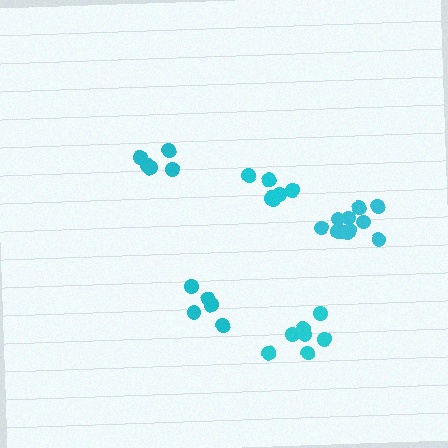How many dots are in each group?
Group 1: 5 dots, Group 2: 7 dots, Group 3: 6 dots, Group 4: 5 dots, Group 5: 11 dots (34 total).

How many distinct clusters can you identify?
There are 5 distinct clusters.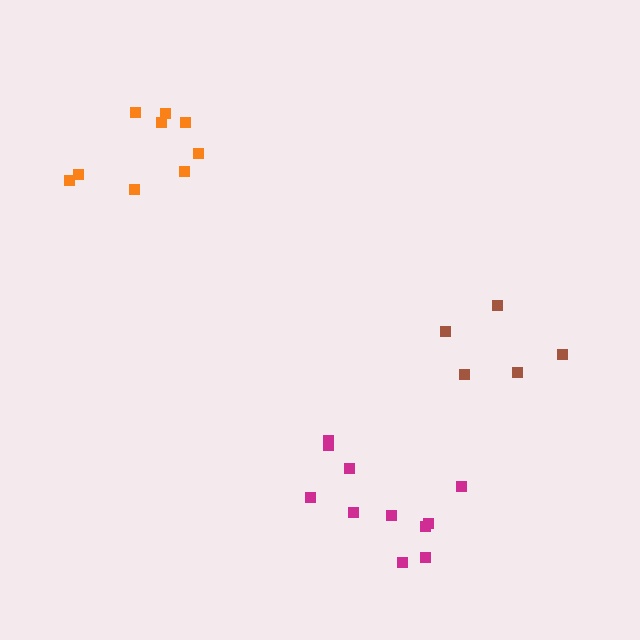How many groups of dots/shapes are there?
There are 3 groups.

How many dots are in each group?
Group 1: 11 dots, Group 2: 5 dots, Group 3: 9 dots (25 total).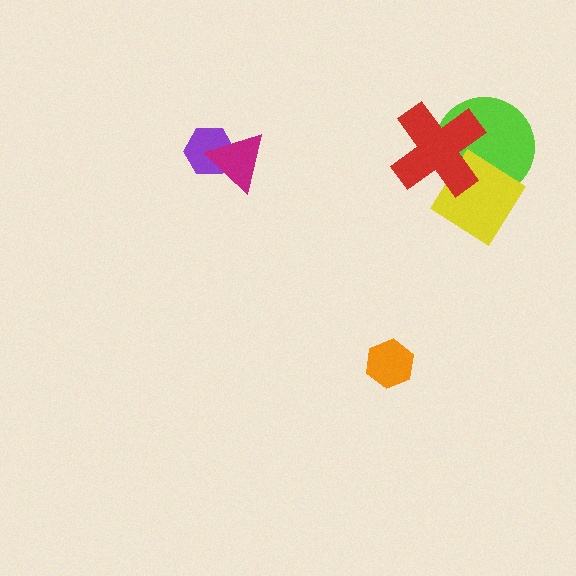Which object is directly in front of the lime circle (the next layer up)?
The yellow diamond is directly in front of the lime circle.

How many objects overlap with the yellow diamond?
2 objects overlap with the yellow diamond.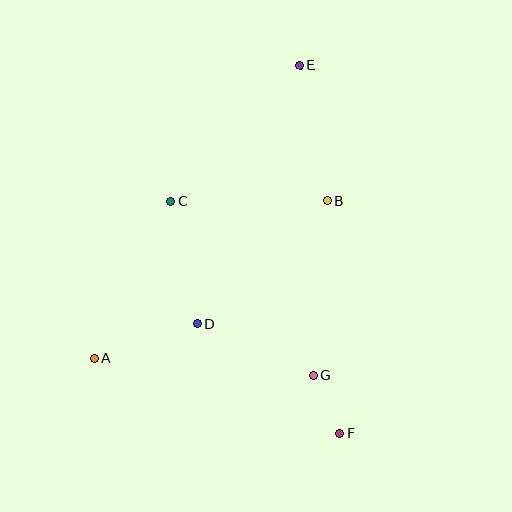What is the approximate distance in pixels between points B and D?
The distance between B and D is approximately 179 pixels.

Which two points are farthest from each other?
Points E and F are farthest from each other.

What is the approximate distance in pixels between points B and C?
The distance between B and C is approximately 157 pixels.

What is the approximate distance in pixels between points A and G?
The distance between A and G is approximately 219 pixels.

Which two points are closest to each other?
Points F and G are closest to each other.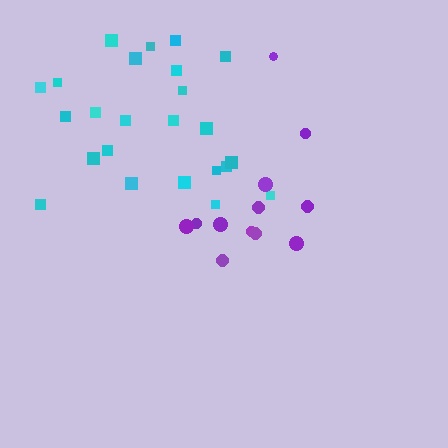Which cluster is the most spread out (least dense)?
Purple.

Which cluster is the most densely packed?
Cyan.